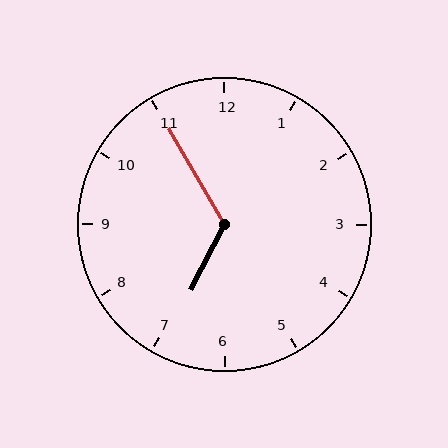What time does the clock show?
6:55.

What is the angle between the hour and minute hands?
Approximately 122 degrees.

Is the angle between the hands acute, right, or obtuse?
It is obtuse.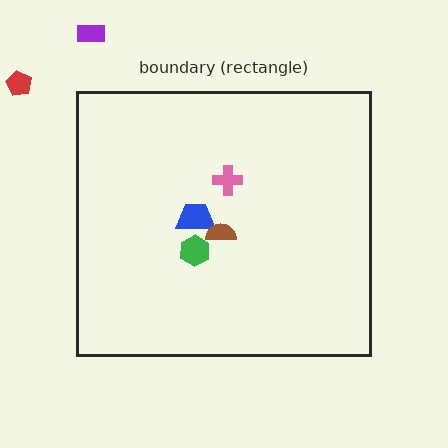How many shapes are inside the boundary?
4 inside, 2 outside.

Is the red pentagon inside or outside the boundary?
Outside.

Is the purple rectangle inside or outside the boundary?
Outside.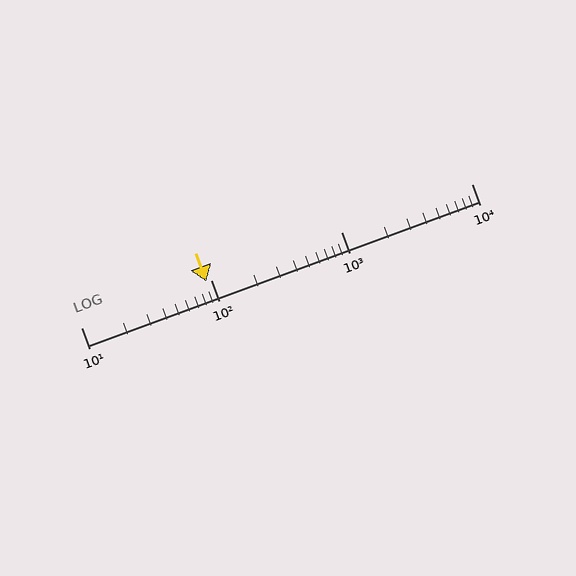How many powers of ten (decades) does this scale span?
The scale spans 3 decades, from 10 to 10000.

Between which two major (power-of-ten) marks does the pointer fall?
The pointer is between 10 and 100.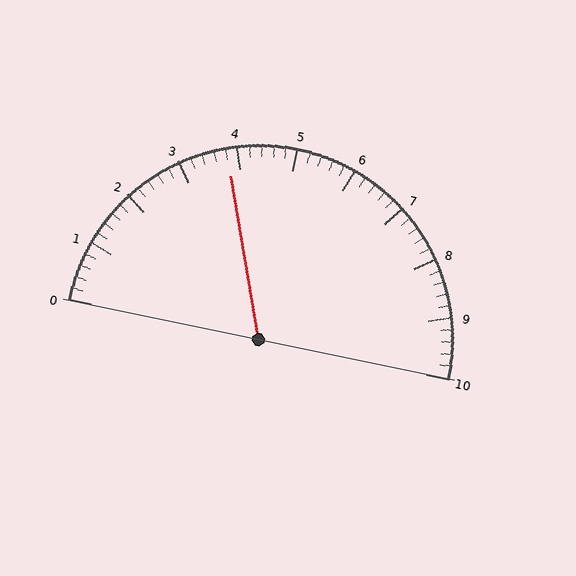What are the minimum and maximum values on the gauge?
The gauge ranges from 0 to 10.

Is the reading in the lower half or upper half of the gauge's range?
The reading is in the lower half of the range (0 to 10).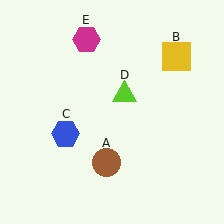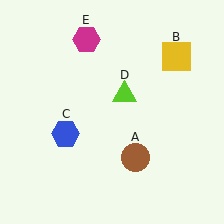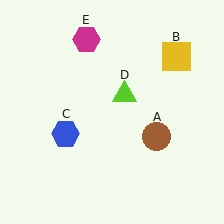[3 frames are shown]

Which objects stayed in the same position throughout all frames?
Yellow square (object B) and blue hexagon (object C) and lime triangle (object D) and magenta hexagon (object E) remained stationary.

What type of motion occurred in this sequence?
The brown circle (object A) rotated counterclockwise around the center of the scene.